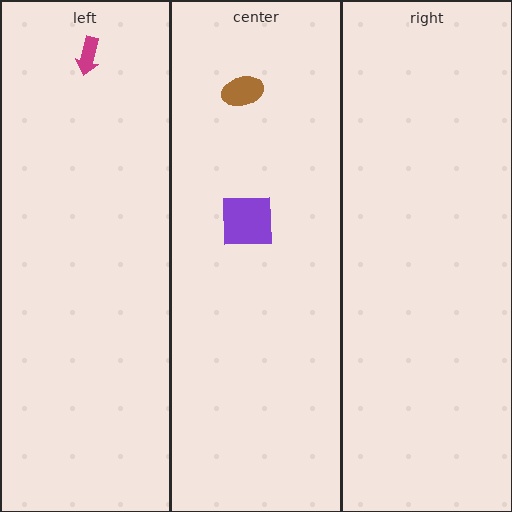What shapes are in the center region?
The purple square, the brown ellipse.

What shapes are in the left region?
The magenta arrow.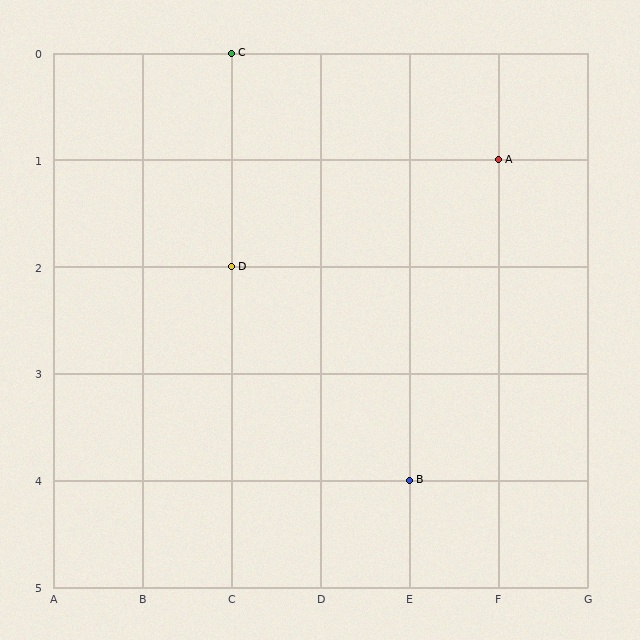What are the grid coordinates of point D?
Point D is at grid coordinates (C, 2).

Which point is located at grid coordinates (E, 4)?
Point B is at (E, 4).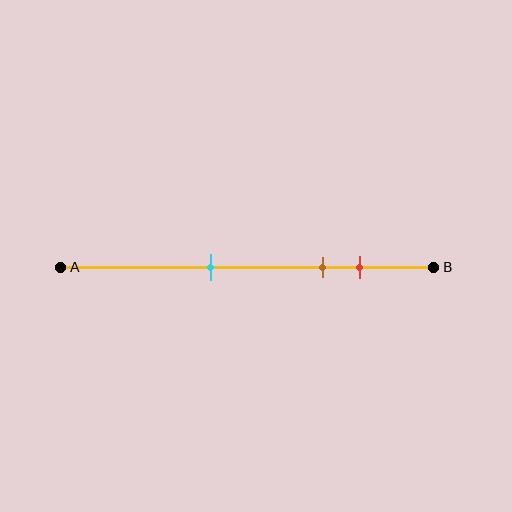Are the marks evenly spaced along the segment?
No, the marks are not evenly spaced.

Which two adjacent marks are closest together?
The brown and red marks are the closest adjacent pair.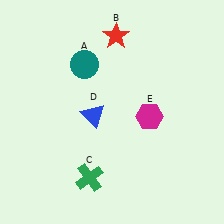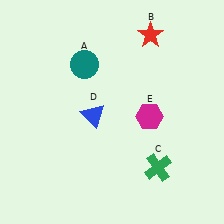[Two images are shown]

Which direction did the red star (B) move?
The red star (B) moved right.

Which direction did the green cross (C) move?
The green cross (C) moved right.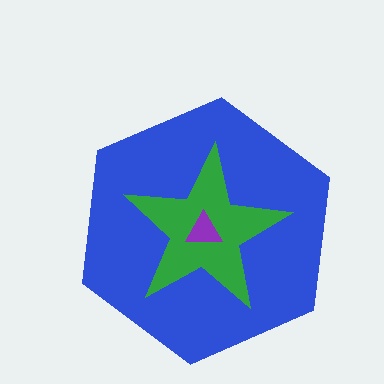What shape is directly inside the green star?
The purple triangle.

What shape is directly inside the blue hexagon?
The green star.